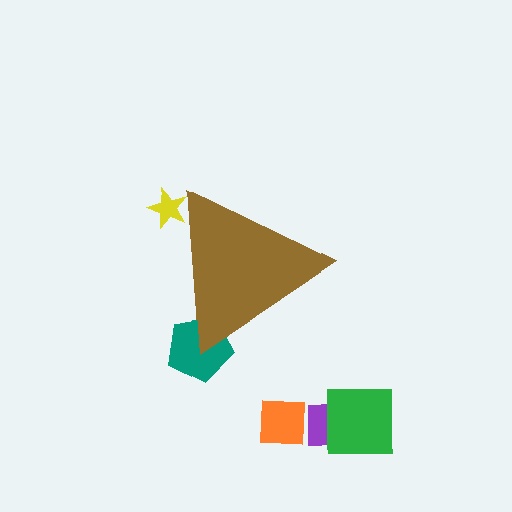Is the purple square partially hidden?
No, the purple square is fully visible.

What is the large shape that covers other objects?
A brown triangle.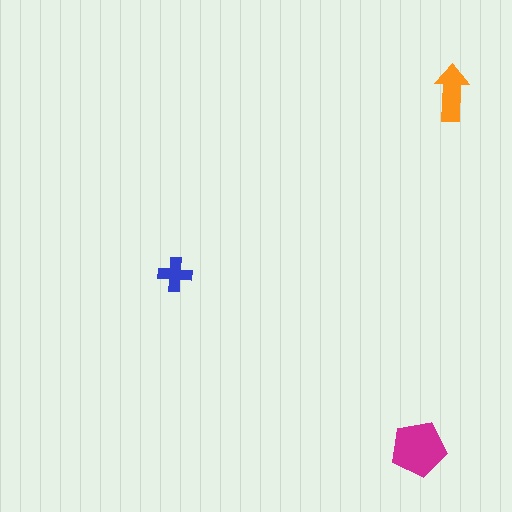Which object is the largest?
The magenta pentagon.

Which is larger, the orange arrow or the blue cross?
The orange arrow.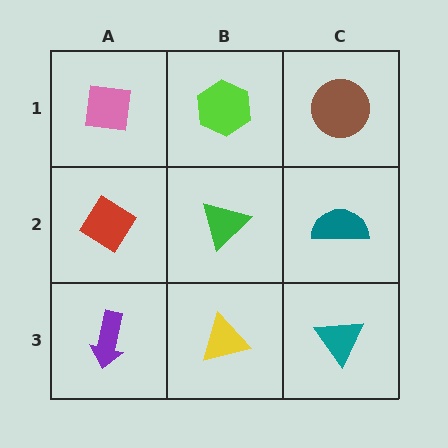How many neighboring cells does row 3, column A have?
2.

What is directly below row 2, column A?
A purple arrow.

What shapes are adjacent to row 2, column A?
A pink square (row 1, column A), a purple arrow (row 3, column A), a green triangle (row 2, column B).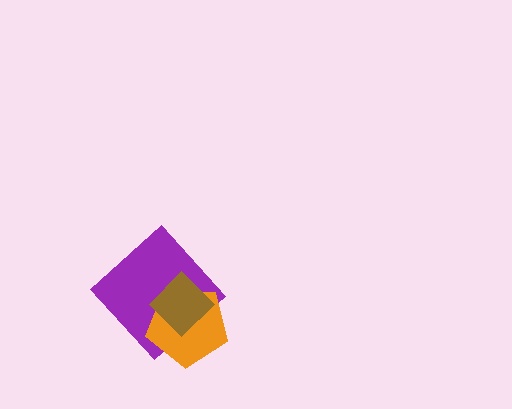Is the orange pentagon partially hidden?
Yes, it is partially covered by another shape.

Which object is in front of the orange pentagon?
The brown diamond is in front of the orange pentagon.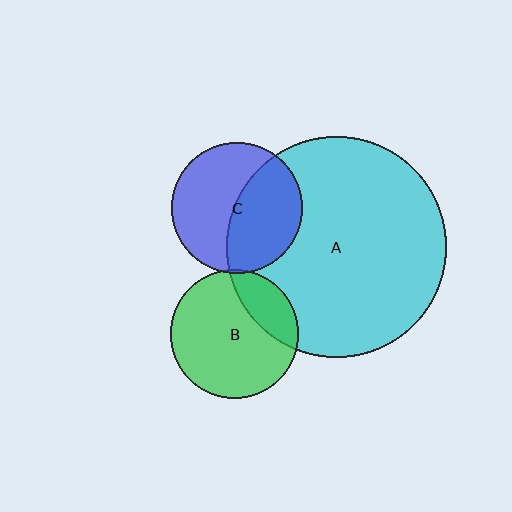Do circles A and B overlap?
Yes.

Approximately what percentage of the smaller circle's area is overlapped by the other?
Approximately 25%.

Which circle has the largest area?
Circle A (cyan).